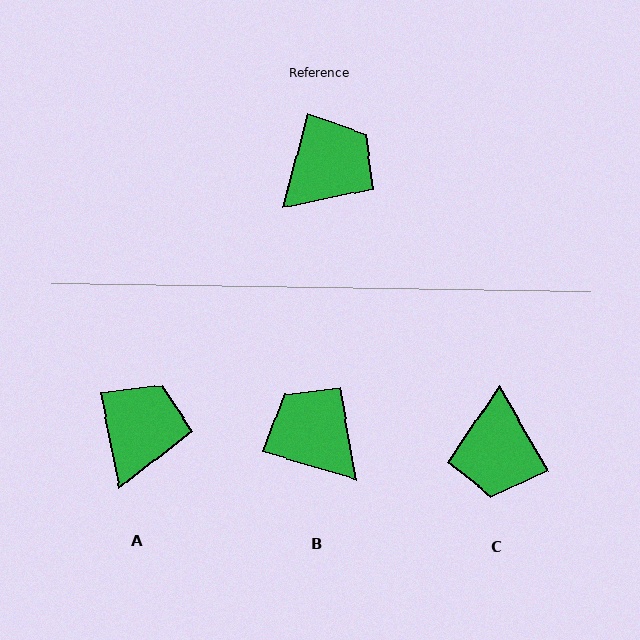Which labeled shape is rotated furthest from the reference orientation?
C, about 136 degrees away.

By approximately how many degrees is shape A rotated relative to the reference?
Approximately 26 degrees counter-clockwise.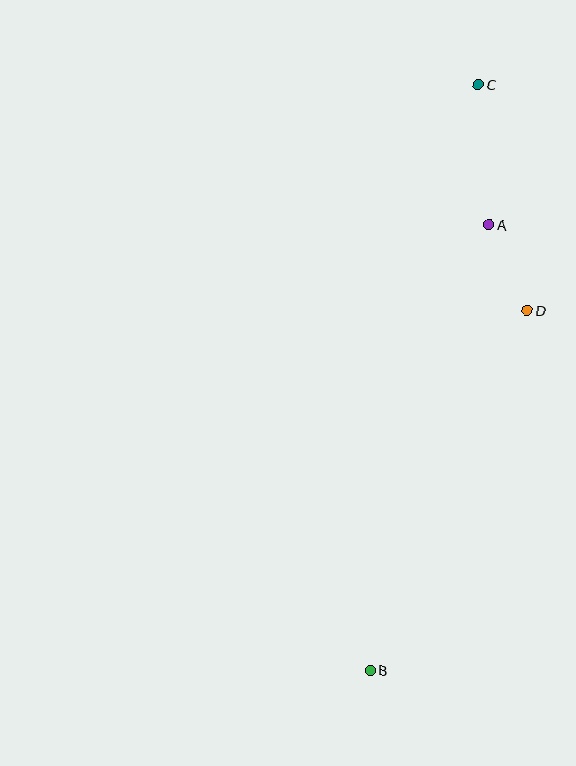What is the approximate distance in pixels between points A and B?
The distance between A and B is approximately 461 pixels.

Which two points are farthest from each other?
Points B and C are farthest from each other.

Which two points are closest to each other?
Points A and D are closest to each other.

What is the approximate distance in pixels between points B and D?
The distance between B and D is approximately 392 pixels.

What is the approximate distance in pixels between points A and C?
The distance between A and C is approximately 140 pixels.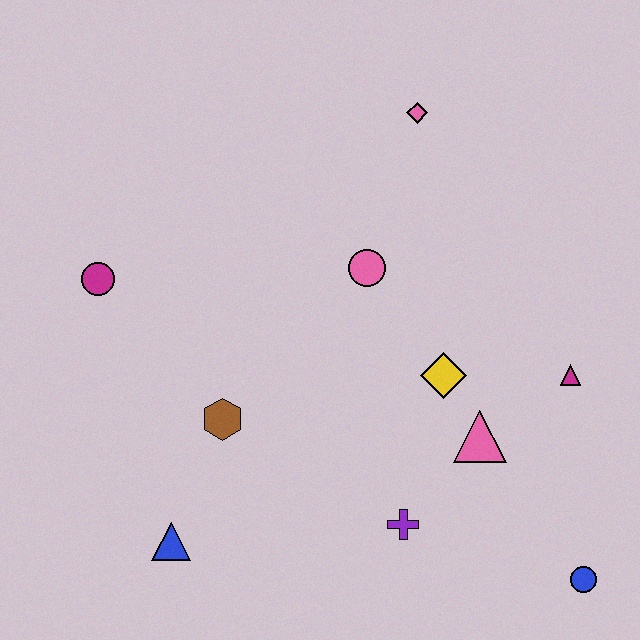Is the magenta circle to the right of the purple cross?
No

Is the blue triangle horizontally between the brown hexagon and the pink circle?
No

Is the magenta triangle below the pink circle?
Yes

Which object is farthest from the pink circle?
The blue circle is farthest from the pink circle.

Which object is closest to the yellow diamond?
The pink triangle is closest to the yellow diamond.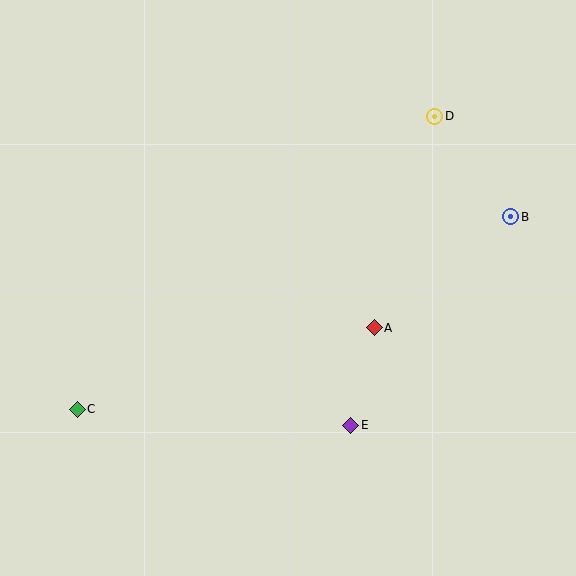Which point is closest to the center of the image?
Point A at (374, 328) is closest to the center.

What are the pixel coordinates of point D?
Point D is at (435, 116).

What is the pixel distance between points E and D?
The distance between E and D is 320 pixels.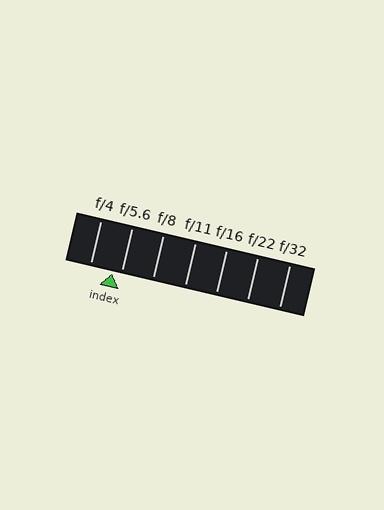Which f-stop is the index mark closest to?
The index mark is closest to f/5.6.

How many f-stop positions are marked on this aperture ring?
There are 7 f-stop positions marked.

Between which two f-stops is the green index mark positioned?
The index mark is between f/4 and f/5.6.